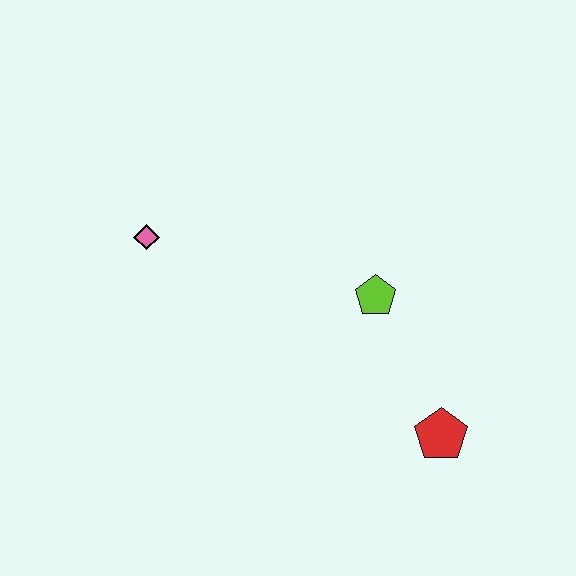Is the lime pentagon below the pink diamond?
Yes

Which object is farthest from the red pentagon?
The pink diamond is farthest from the red pentagon.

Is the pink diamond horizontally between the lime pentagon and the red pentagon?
No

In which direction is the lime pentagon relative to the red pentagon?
The lime pentagon is above the red pentagon.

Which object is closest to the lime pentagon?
The red pentagon is closest to the lime pentagon.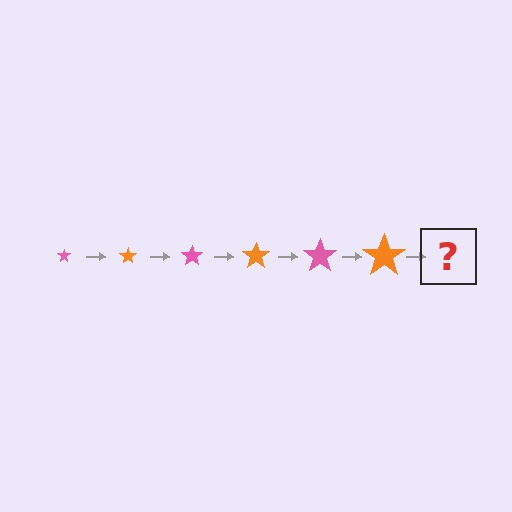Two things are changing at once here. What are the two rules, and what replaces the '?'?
The two rules are that the star grows larger each step and the color cycles through pink and orange. The '?' should be a pink star, larger than the previous one.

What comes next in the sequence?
The next element should be a pink star, larger than the previous one.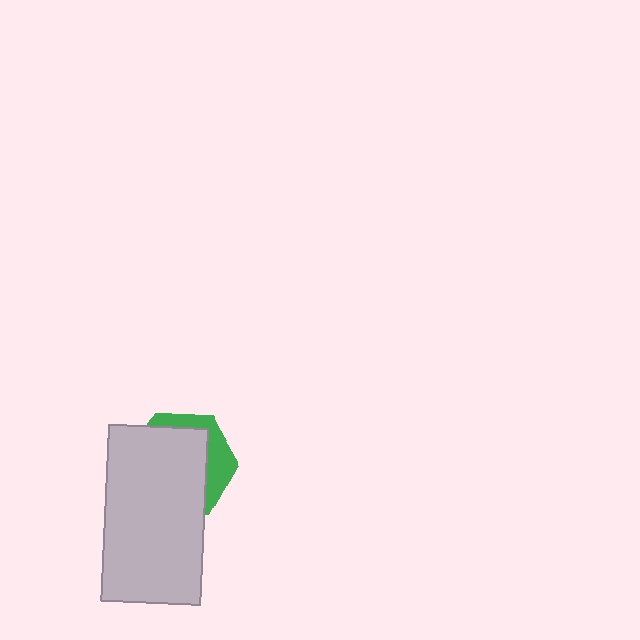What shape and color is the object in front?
The object in front is a light gray rectangle.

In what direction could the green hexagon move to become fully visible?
The green hexagon could move toward the upper-right. That would shift it out from behind the light gray rectangle entirely.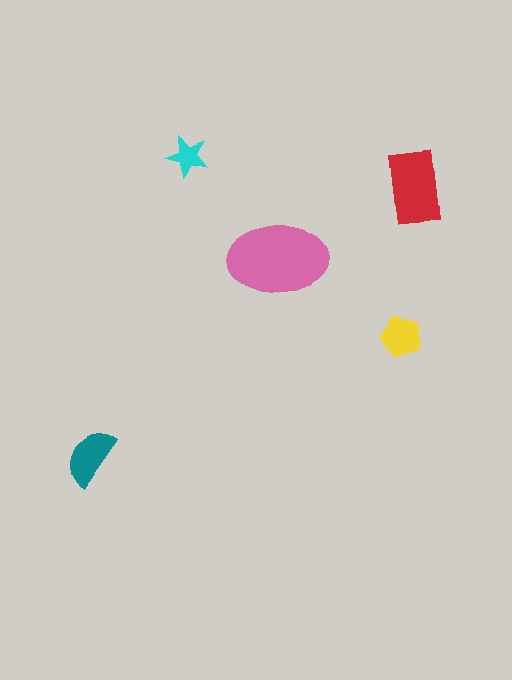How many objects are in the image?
There are 5 objects in the image.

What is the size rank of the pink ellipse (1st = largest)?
1st.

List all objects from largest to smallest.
The pink ellipse, the red rectangle, the teal semicircle, the yellow pentagon, the cyan star.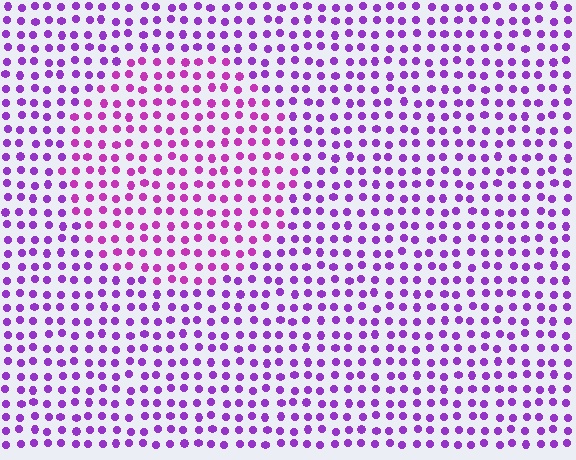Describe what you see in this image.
The image is filled with small purple elements in a uniform arrangement. A circle-shaped region is visible where the elements are tinted to a slightly different hue, forming a subtle color boundary.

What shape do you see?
I see a circle.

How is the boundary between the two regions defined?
The boundary is defined purely by a slight shift in hue (about 26 degrees). Spacing, size, and orientation are identical on both sides.